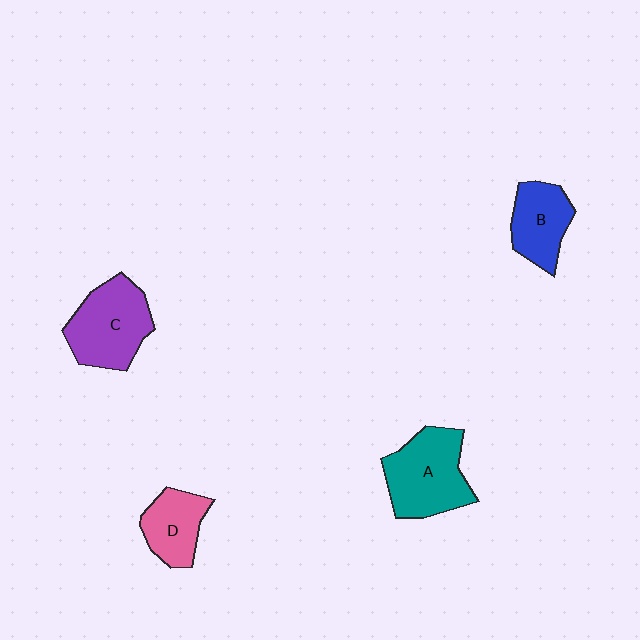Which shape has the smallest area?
Shape D (pink).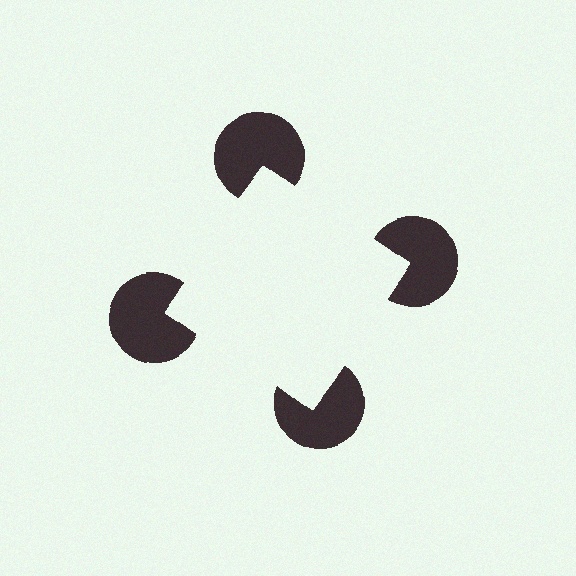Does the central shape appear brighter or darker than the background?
It typically appears slightly brighter than the background, even though no actual brightness change is drawn.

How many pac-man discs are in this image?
There are 4 — one at each vertex of the illusory square.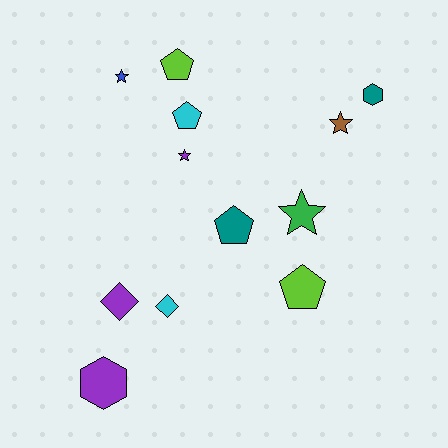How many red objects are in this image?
There are no red objects.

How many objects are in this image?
There are 12 objects.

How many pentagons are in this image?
There are 4 pentagons.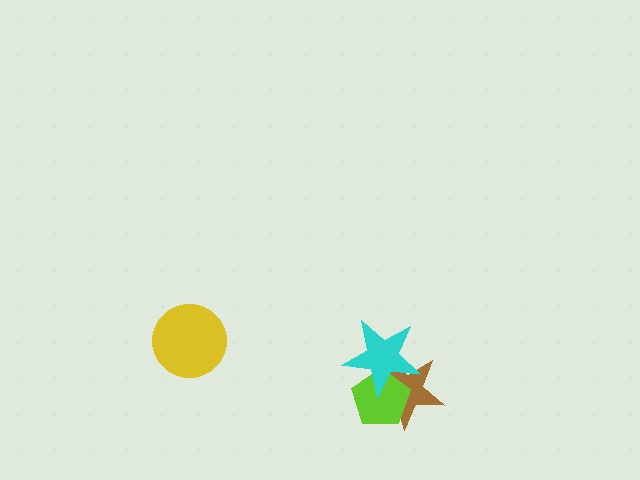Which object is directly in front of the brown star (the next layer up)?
The lime pentagon is directly in front of the brown star.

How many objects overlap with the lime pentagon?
2 objects overlap with the lime pentagon.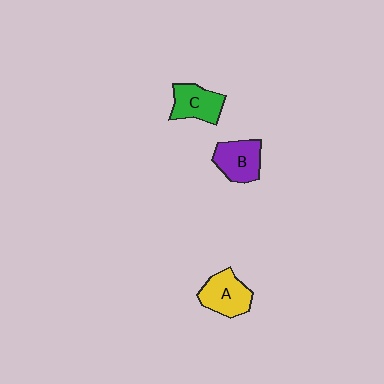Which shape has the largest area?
Shape A (yellow).